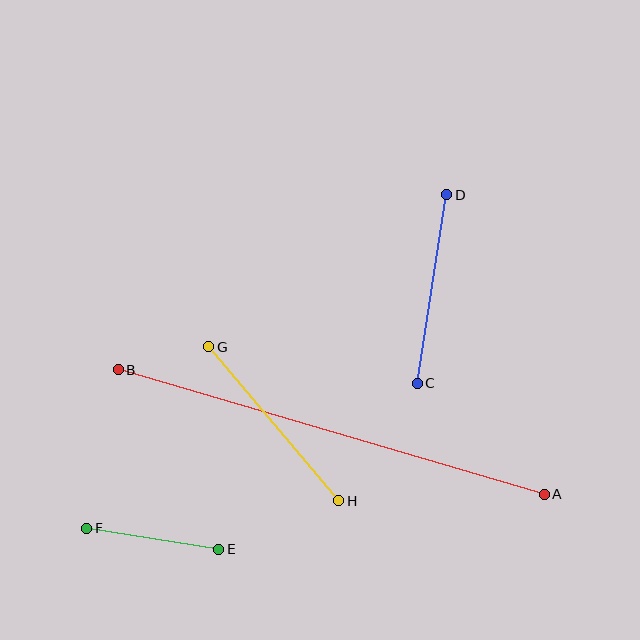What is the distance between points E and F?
The distance is approximately 133 pixels.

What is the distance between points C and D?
The distance is approximately 191 pixels.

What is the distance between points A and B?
The distance is approximately 444 pixels.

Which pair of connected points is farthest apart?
Points A and B are farthest apart.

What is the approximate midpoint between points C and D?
The midpoint is at approximately (432, 289) pixels.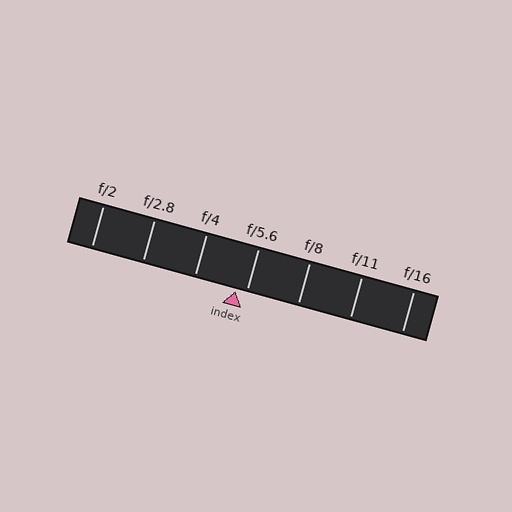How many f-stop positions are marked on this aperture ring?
There are 7 f-stop positions marked.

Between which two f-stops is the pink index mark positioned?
The index mark is between f/4 and f/5.6.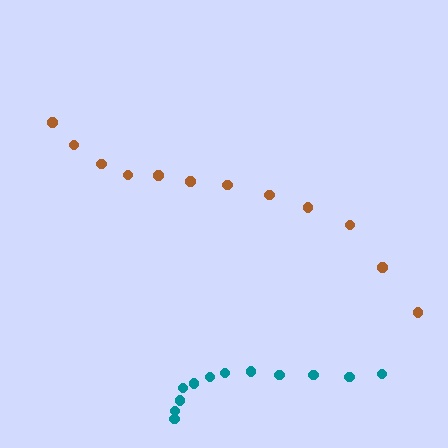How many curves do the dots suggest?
There are 2 distinct paths.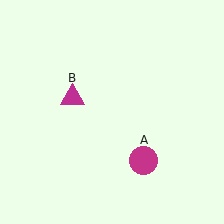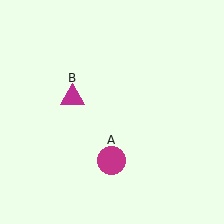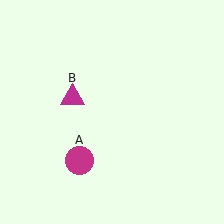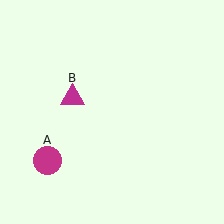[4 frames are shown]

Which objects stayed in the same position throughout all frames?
Magenta triangle (object B) remained stationary.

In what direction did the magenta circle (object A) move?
The magenta circle (object A) moved left.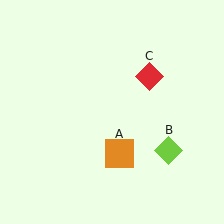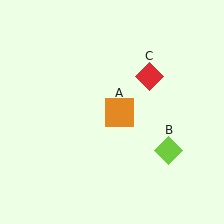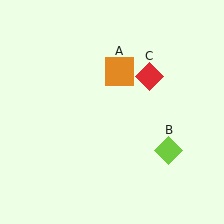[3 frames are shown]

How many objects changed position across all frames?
1 object changed position: orange square (object A).